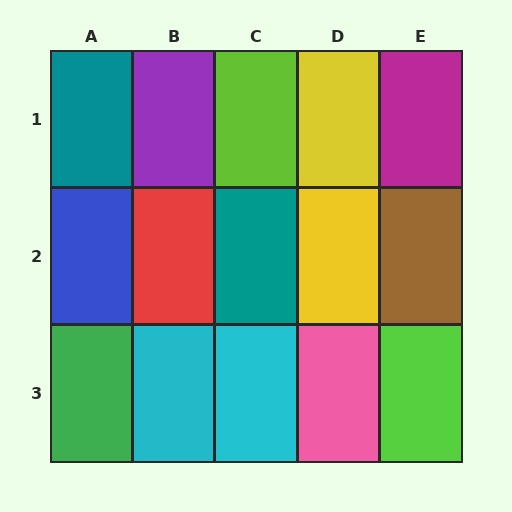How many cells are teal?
2 cells are teal.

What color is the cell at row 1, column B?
Purple.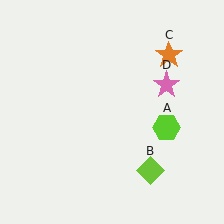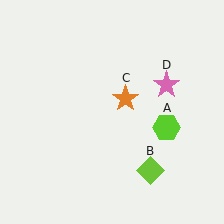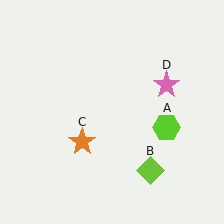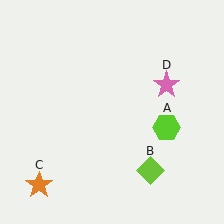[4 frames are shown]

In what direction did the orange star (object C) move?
The orange star (object C) moved down and to the left.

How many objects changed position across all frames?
1 object changed position: orange star (object C).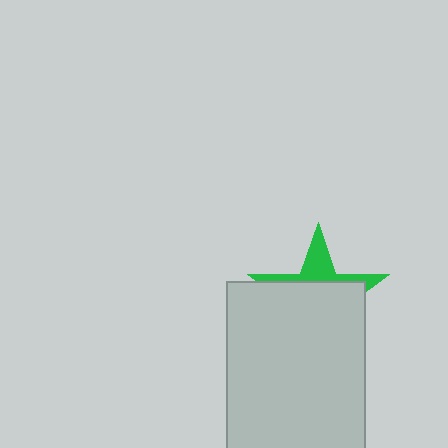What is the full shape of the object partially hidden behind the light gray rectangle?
The partially hidden object is a green star.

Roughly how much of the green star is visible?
A small part of it is visible (roughly 31%).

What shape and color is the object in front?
The object in front is a light gray rectangle.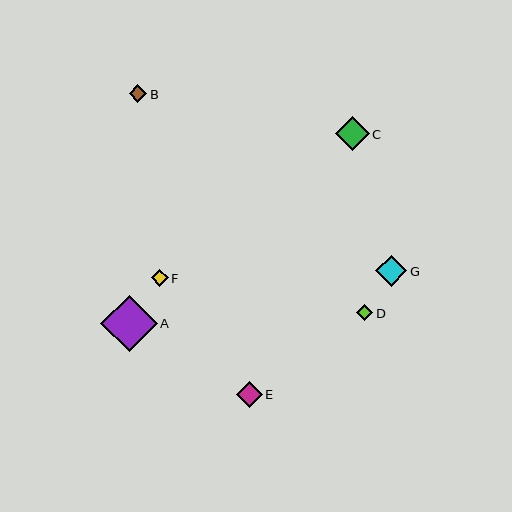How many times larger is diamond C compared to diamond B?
Diamond C is approximately 1.9 times the size of diamond B.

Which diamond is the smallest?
Diamond D is the smallest with a size of approximately 16 pixels.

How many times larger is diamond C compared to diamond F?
Diamond C is approximately 2.0 times the size of diamond F.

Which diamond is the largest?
Diamond A is the largest with a size of approximately 57 pixels.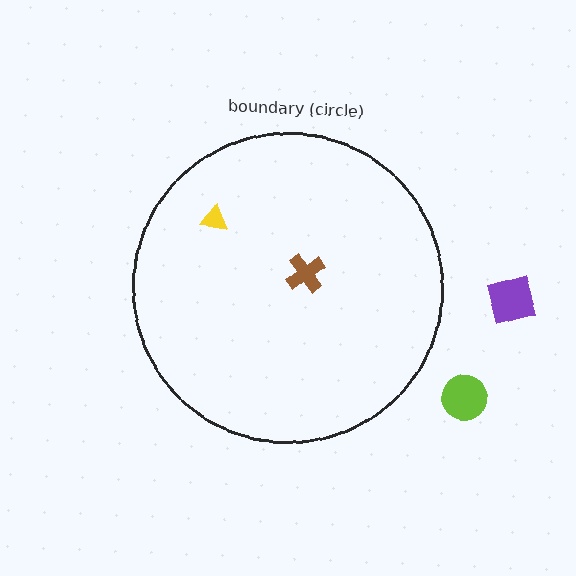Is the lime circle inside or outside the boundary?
Outside.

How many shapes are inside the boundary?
2 inside, 2 outside.